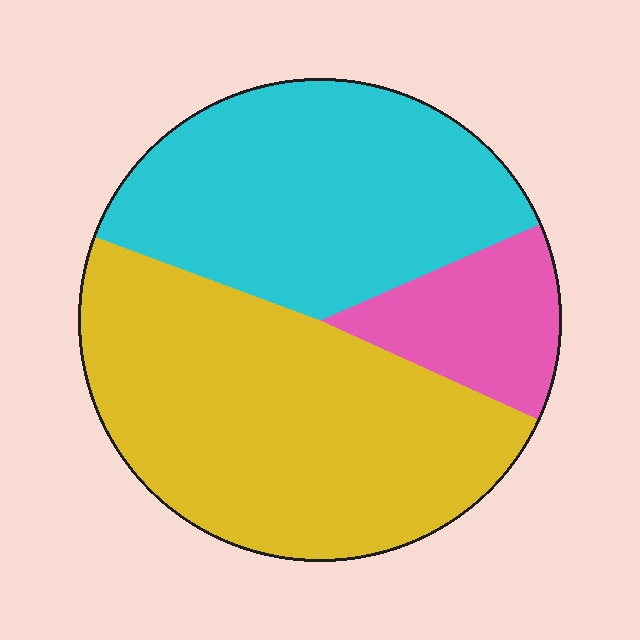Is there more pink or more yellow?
Yellow.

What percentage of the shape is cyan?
Cyan takes up between a third and a half of the shape.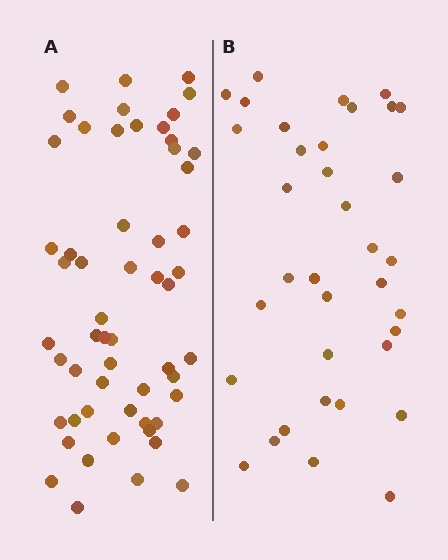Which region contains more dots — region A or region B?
Region A (the left region) has more dots.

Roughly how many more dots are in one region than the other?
Region A has approximately 20 more dots than region B.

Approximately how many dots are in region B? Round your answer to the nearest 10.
About 40 dots. (The exact count is 36, which rounds to 40.)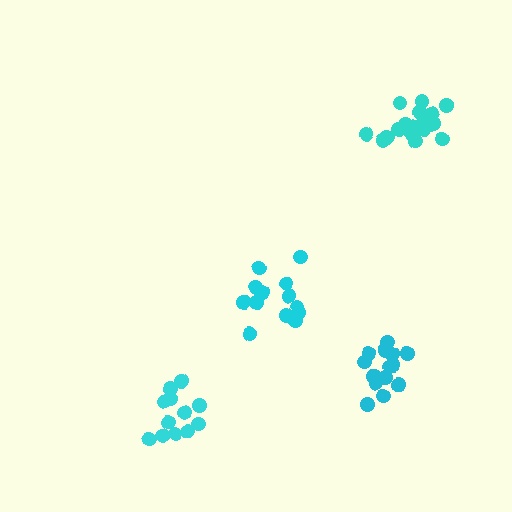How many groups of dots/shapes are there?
There are 4 groups.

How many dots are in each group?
Group 1: 18 dots, Group 2: 13 dots, Group 3: 12 dots, Group 4: 15 dots (58 total).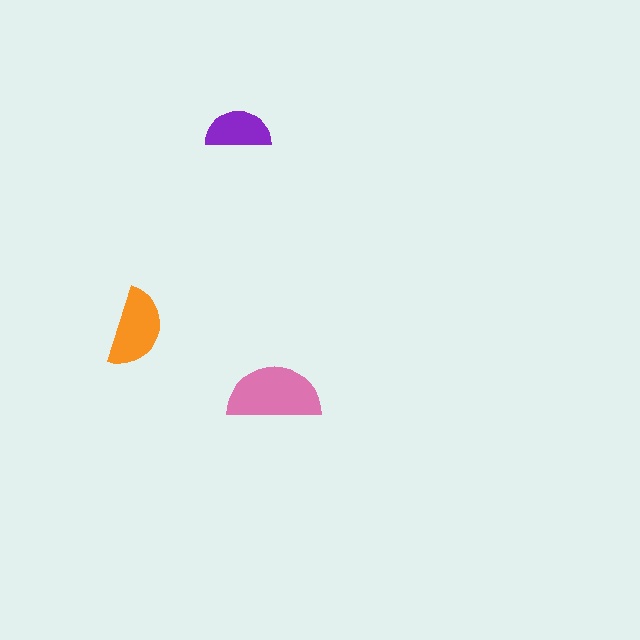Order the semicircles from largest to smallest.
the pink one, the orange one, the purple one.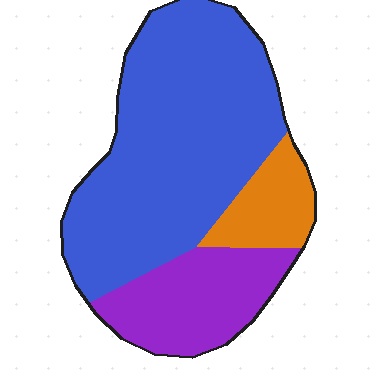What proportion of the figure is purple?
Purple takes up about one quarter (1/4) of the figure.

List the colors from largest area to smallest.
From largest to smallest: blue, purple, orange.